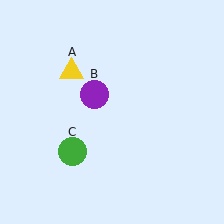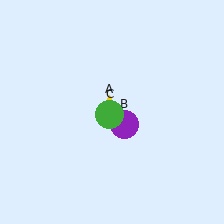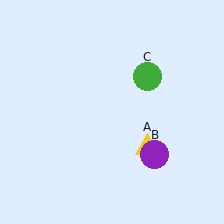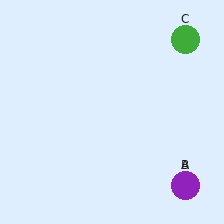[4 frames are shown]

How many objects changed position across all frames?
3 objects changed position: yellow triangle (object A), purple circle (object B), green circle (object C).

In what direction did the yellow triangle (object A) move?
The yellow triangle (object A) moved down and to the right.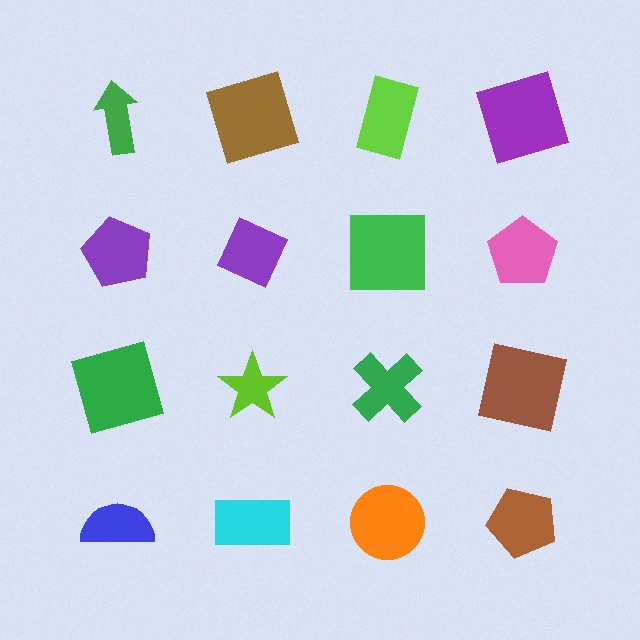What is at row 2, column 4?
A pink pentagon.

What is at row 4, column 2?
A cyan rectangle.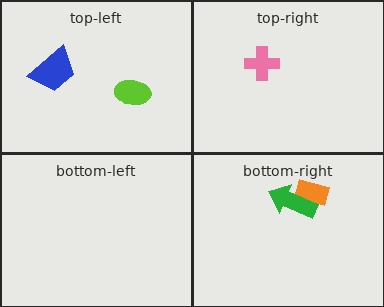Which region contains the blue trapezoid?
The top-left region.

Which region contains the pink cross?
The top-right region.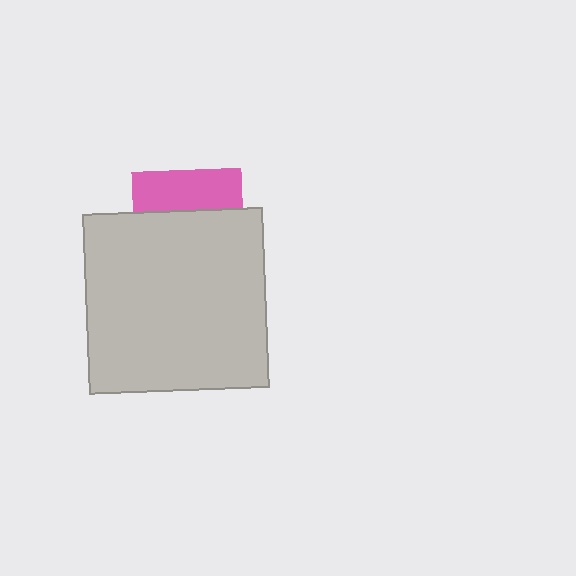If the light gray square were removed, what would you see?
You would see the complete pink square.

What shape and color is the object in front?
The object in front is a light gray square.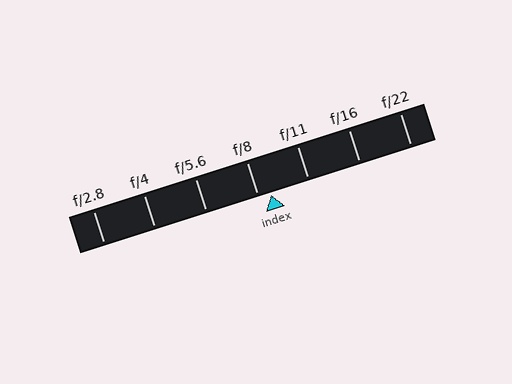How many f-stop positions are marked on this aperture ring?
There are 7 f-stop positions marked.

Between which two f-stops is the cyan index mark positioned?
The index mark is between f/8 and f/11.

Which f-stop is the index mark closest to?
The index mark is closest to f/8.